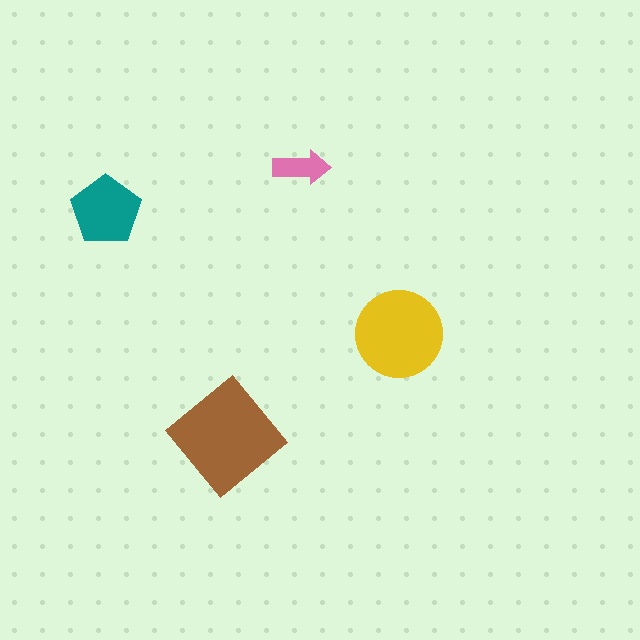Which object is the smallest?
The pink arrow.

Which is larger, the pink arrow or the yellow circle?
The yellow circle.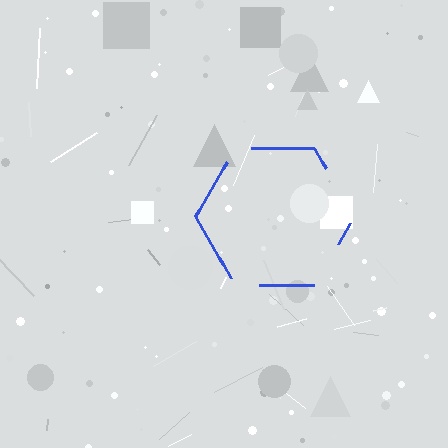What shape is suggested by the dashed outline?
The dashed outline suggests a hexagon.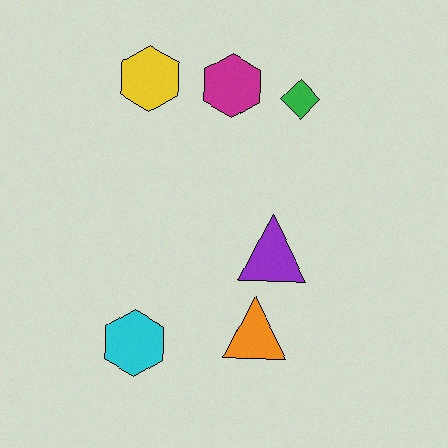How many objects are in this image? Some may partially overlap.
There are 6 objects.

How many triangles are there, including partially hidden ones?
There are 2 triangles.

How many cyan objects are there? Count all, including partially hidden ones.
There is 1 cyan object.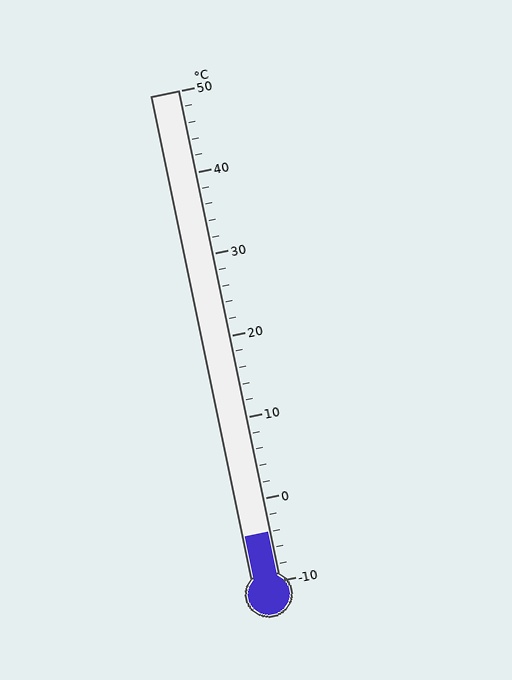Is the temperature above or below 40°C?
The temperature is below 40°C.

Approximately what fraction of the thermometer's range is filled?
The thermometer is filled to approximately 10% of its range.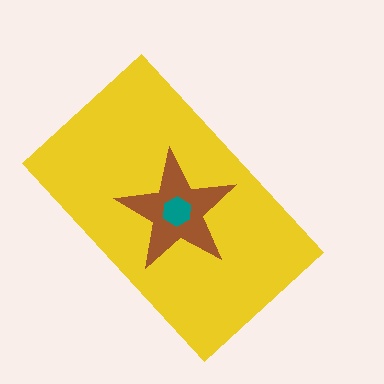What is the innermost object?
The teal hexagon.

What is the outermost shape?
The yellow rectangle.